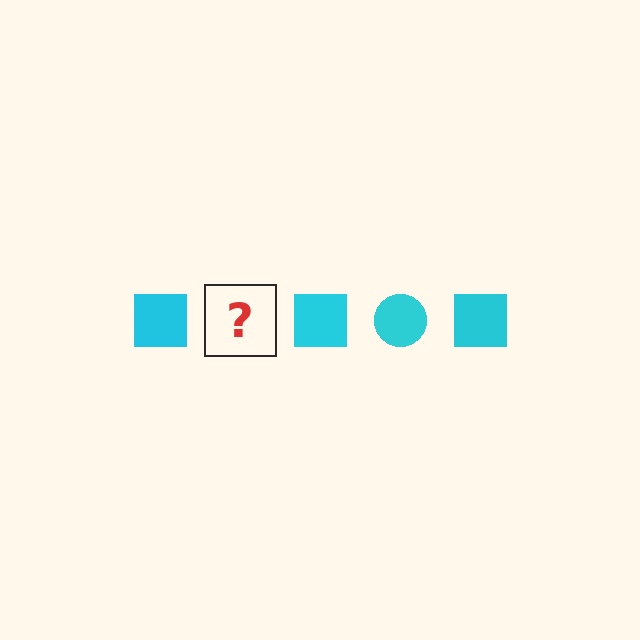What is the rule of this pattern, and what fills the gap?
The rule is that the pattern cycles through square, circle shapes in cyan. The gap should be filled with a cyan circle.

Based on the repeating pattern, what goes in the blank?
The blank should be a cyan circle.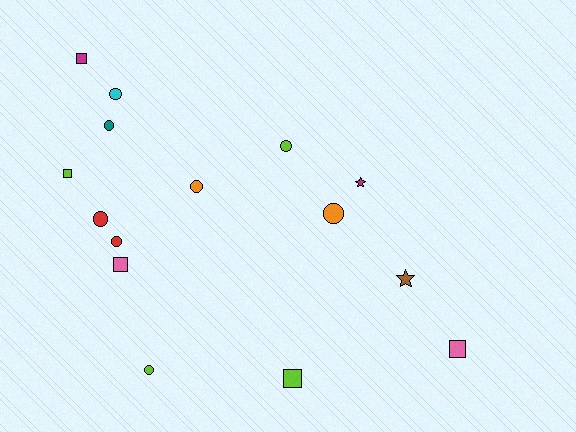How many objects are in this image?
There are 15 objects.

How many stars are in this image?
There are 2 stars.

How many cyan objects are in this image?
There is 1 cyan object.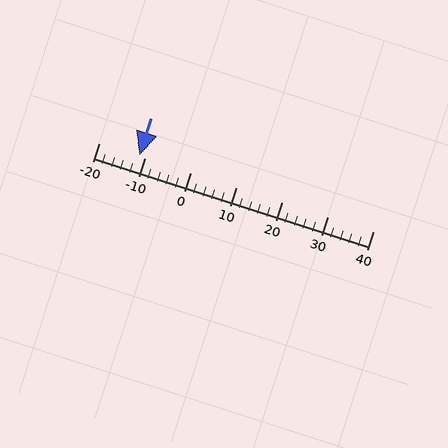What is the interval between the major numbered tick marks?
The major tick marks are spaced 10 units apart.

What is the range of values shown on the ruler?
The ruler shows values from -20 to 40.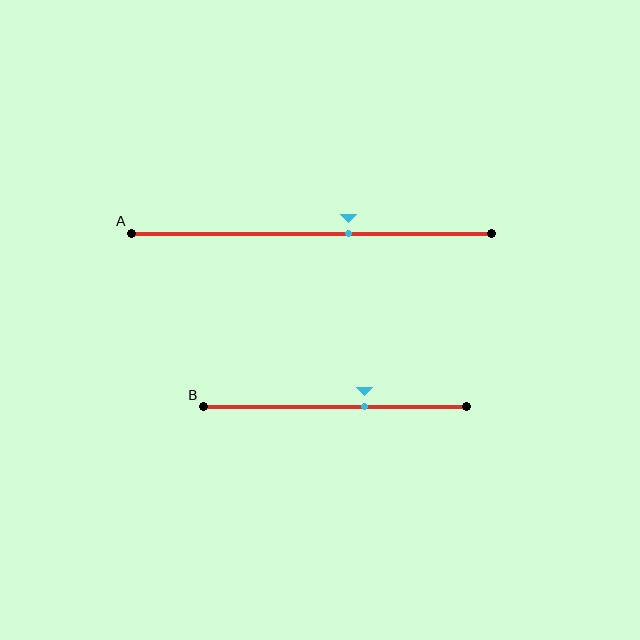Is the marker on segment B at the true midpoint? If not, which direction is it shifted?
No, the marker on segment B is shifted to the right by about 11% of the segment length.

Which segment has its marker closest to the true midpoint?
Segment A has its marker closest to the true midpoint.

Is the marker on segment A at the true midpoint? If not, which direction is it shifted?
No, the marker on segment A is shifted to the right by about 10% of the segment length.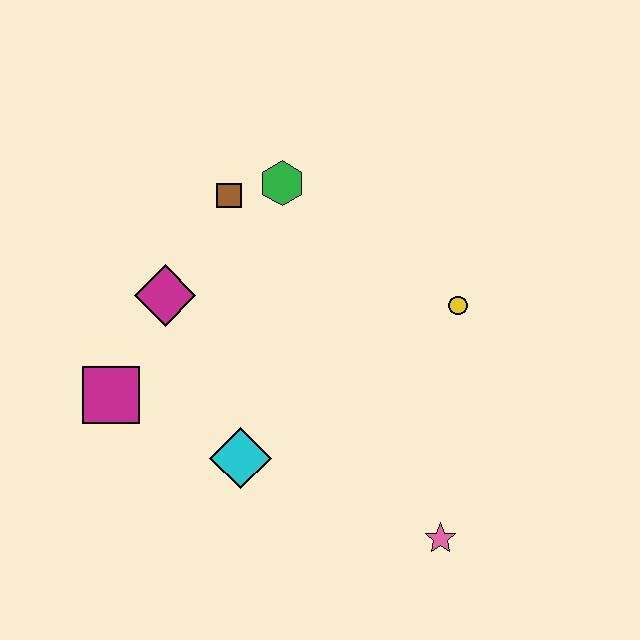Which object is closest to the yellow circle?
The green hexagon is closest to the yellow circle.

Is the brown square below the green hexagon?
Yes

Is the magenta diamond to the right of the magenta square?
Yes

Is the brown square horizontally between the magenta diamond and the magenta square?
No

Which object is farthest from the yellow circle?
The magenta square is farthest from the yellow circle.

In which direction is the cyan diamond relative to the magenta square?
The cyan diamond is to the right of the magenta square.